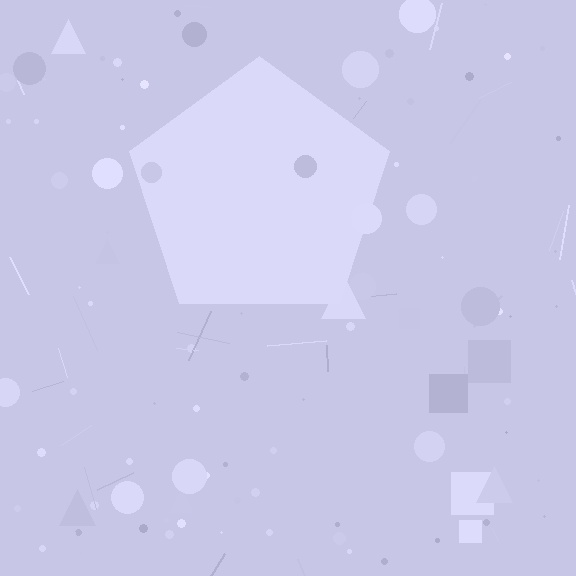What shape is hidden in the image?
A pentagon is hidden in the image.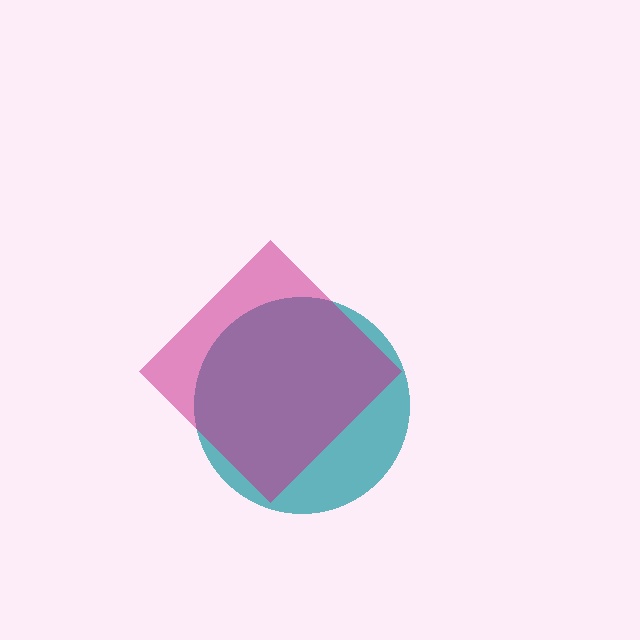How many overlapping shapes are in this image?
There are 2 overlapping shapes in the image.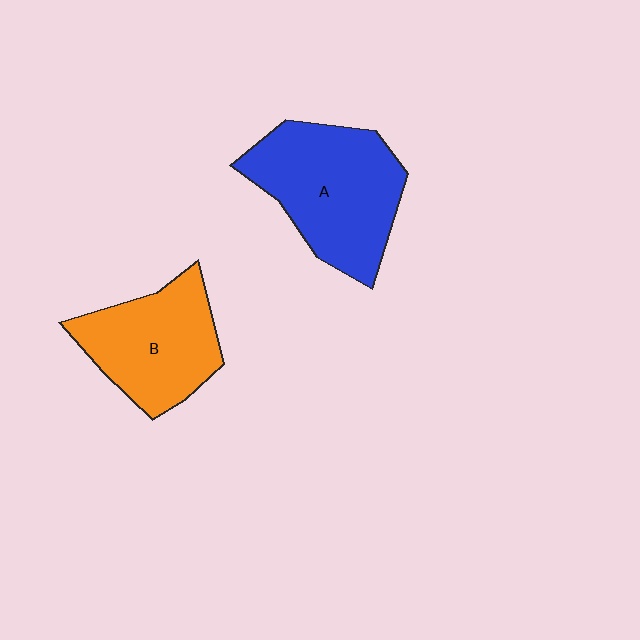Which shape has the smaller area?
Shape B (orange).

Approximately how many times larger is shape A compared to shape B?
Approximately 1.2 times.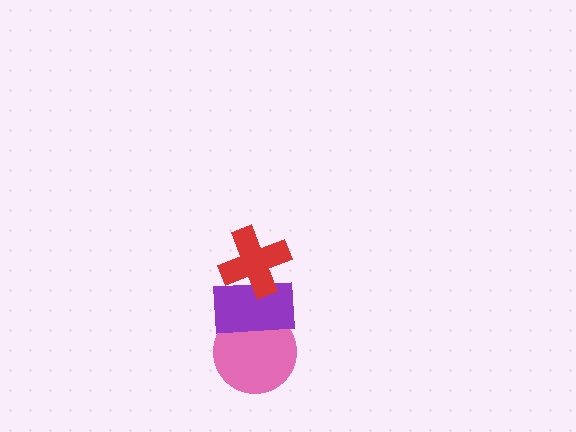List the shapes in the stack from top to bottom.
From top to bottom: the red cross, the purple rectangle, the pink circle.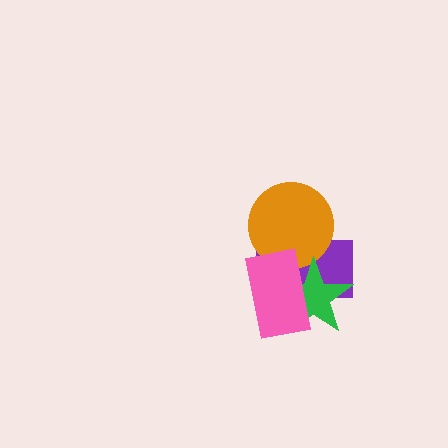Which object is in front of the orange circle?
The pink rectangle is in front of the orange circle.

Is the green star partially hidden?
Yes, it is partially covered by another shape.